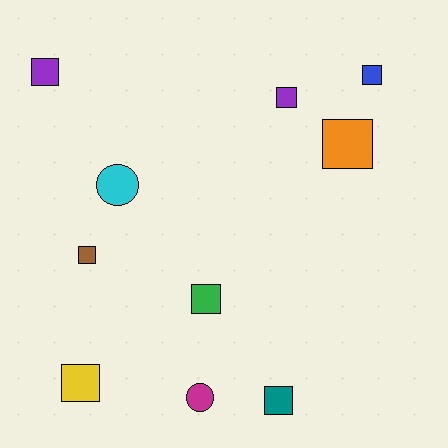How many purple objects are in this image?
There are 2 purple objects.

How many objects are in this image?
There are 10 objects.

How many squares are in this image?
There are 8 squares.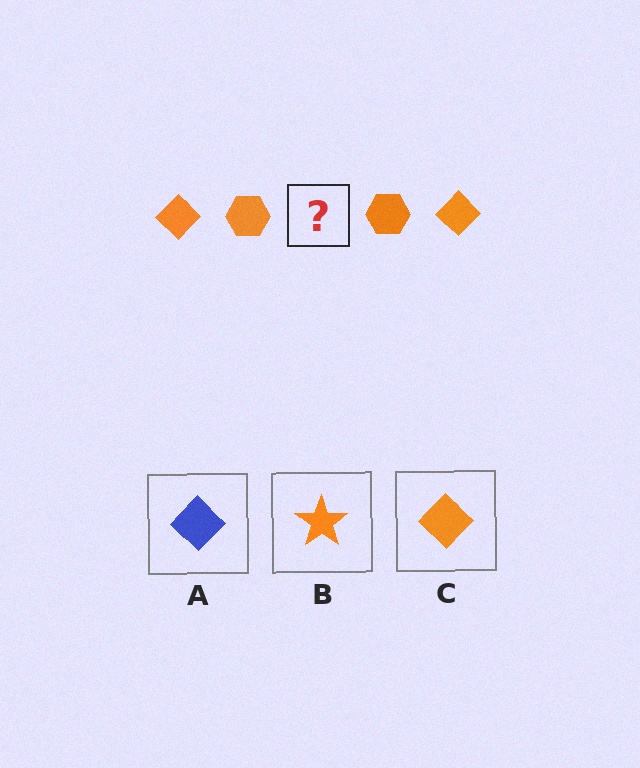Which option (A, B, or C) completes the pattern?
C.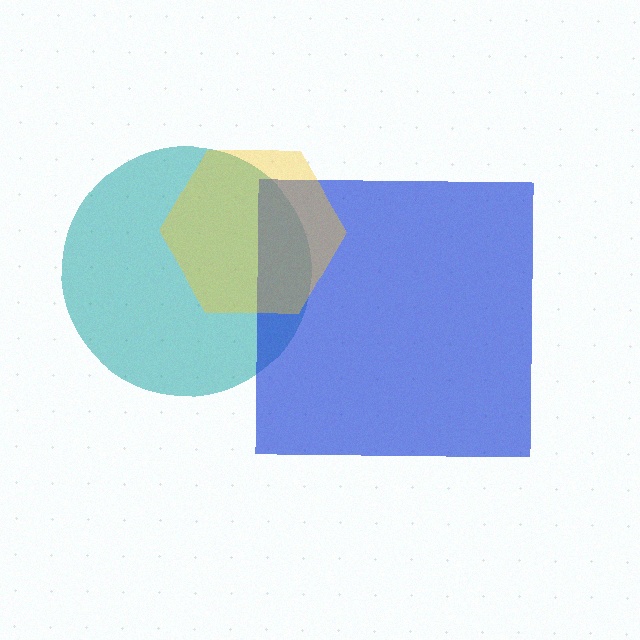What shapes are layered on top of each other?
The layered shapes are: a teal circle, a blue square, a yellow hexagon.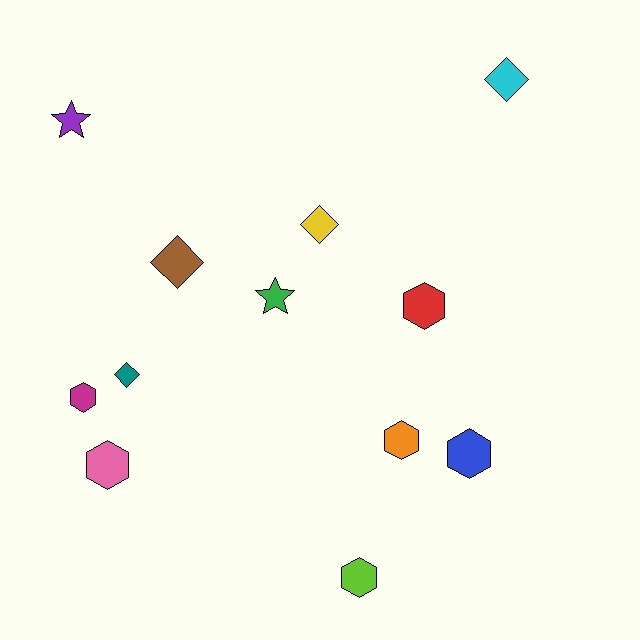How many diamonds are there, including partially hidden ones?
There are 4 diamonds.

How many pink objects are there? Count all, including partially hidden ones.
There is 1 pink object.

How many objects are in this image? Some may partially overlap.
There are 12 objects.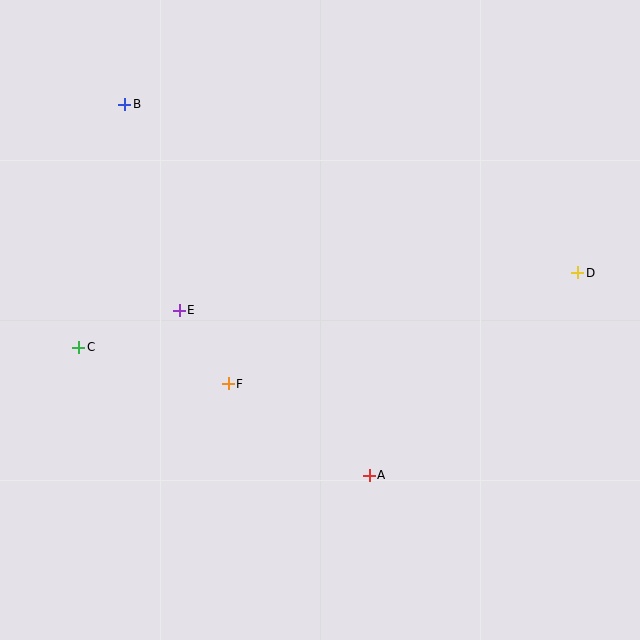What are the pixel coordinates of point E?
Point E is at (179, 310).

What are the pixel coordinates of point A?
Point A is at (369, 475).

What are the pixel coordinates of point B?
Point B is at (125, 104).